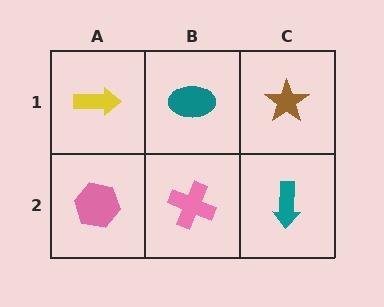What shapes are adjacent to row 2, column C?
A brown star (row 1, column C), a pink cross (row 2, column B).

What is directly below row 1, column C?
A teal arrow.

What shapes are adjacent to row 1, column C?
A teal arrow (row 2, column C), a teal ellipse (row 1, column B).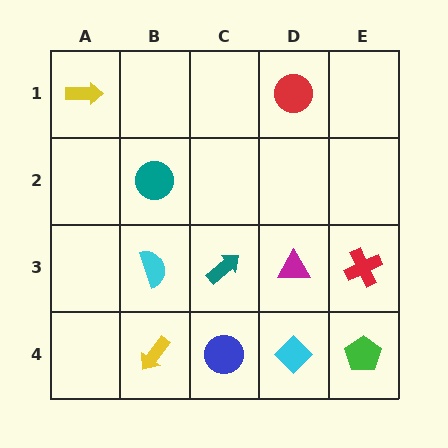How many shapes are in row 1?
2 shapes.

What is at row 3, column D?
A magenta triangle.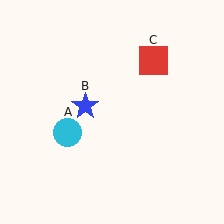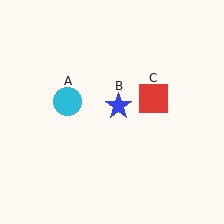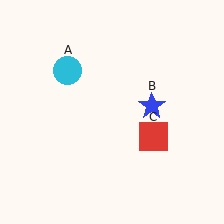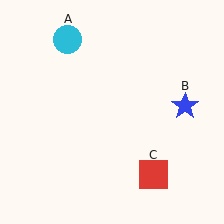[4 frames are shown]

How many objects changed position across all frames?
3 objects changed position: cyan circle (object A), blue star (object B), red square (object C).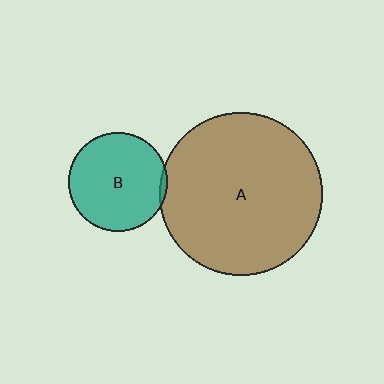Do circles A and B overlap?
Yes.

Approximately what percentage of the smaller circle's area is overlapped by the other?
Approximately 5%.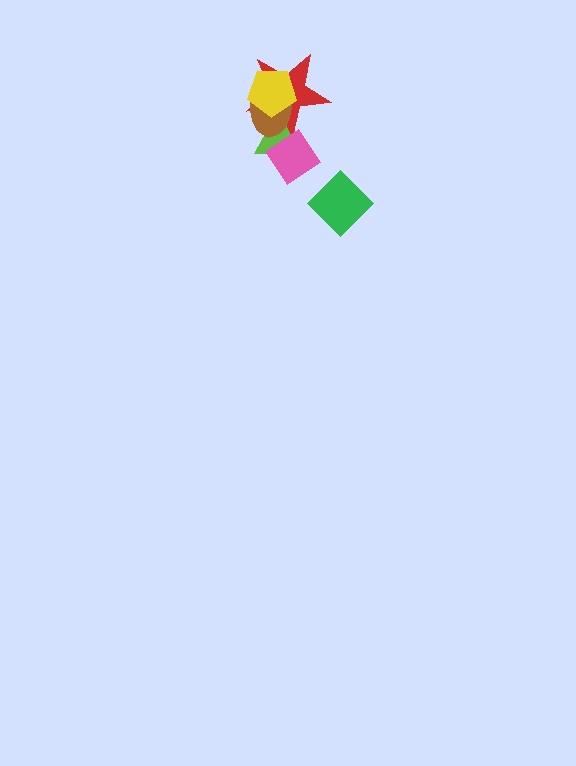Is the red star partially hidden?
Yes, it is partially covered by another shape.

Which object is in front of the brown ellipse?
The yellow pentagon is in front of the brown ellipse.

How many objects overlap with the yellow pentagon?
3 objects overlap with the yellow pentagon.